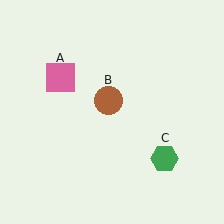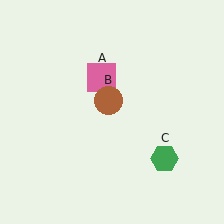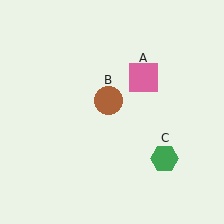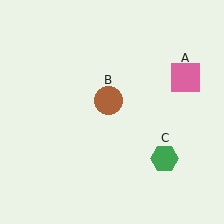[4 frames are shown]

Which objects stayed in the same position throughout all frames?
Brown circle (object B) and green hexagon (object C) remained stationary.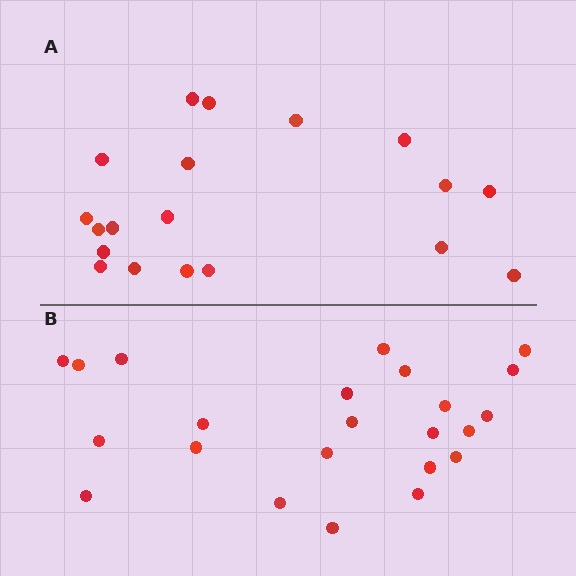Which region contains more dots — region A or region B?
Region B (the bottom region) has more dots.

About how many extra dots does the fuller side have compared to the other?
Region B has about 4 more dots than region A.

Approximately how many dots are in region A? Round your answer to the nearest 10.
About 20 dots. (The exact count is 19, which rounds to 20.)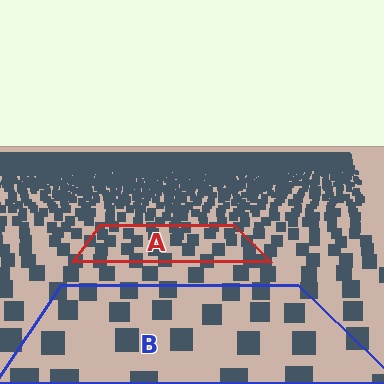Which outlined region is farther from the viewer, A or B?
Region A is farther from the viewer — the texture elements inside it appear smaller and more densely packed.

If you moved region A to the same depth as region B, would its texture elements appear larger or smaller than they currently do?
They would appear larger. At a closer depth, the same texture elements are projected at a bigger on-screen size.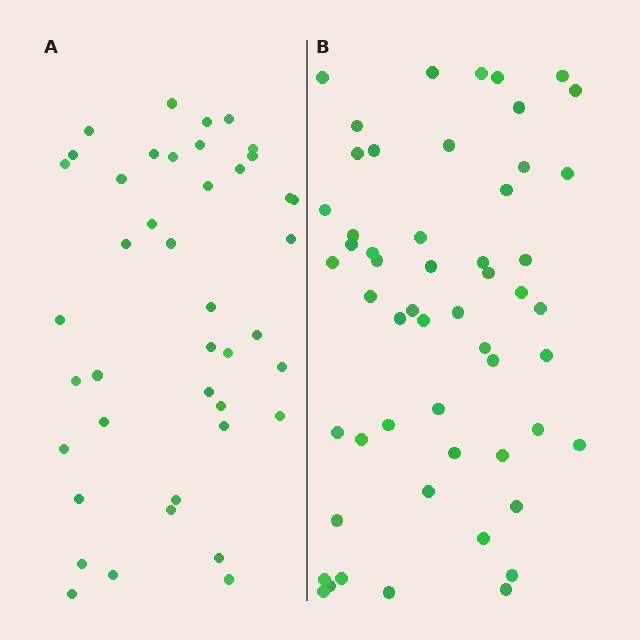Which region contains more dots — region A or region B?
Region B (the right region) has more dots.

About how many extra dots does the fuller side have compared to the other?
Region B has roughly 12 or so more dots than region A.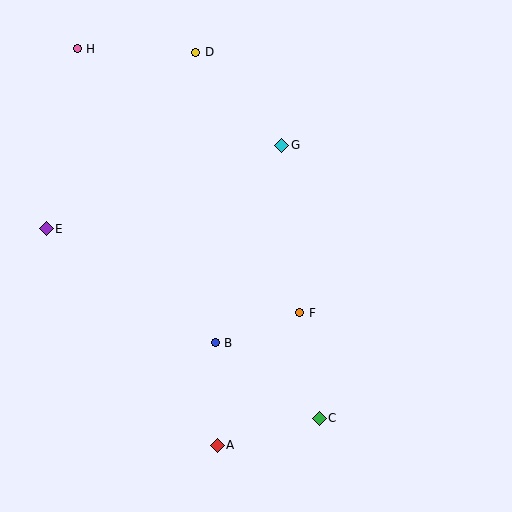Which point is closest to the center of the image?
Point F at (300, 313) is closest to the center.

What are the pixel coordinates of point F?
Point F is at (300, 313).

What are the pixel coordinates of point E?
Point E is at (46, 229).